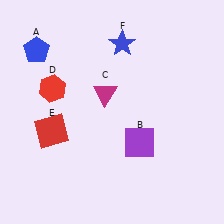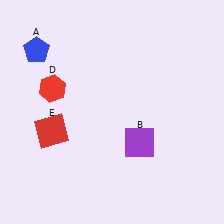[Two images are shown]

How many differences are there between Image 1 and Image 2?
There are 2 differences between the two images.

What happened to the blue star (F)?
The blue star (F) was removed in Image 2. It was in the top-right area of Image 1.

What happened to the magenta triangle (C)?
The magenta triangle (C) was removed in Image 2. It was in the top-left area of Image 1.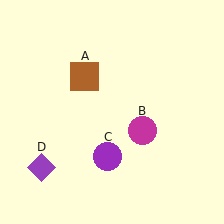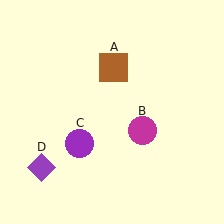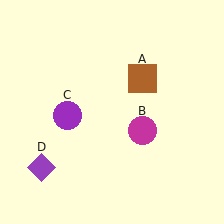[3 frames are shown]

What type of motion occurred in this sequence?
The brown square (object A), purple circle (object C) rotated clockwise around the center of the scene.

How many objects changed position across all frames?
2 objects changed position: brown square (object A), purple circle (object C).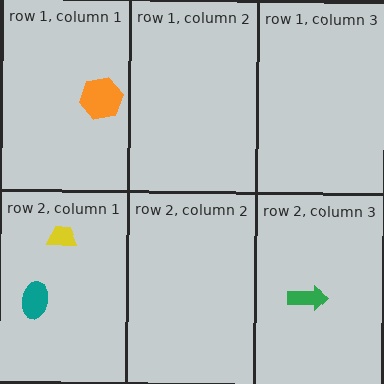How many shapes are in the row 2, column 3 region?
1.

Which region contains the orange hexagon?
The row 1, column 1 region.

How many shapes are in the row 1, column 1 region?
1.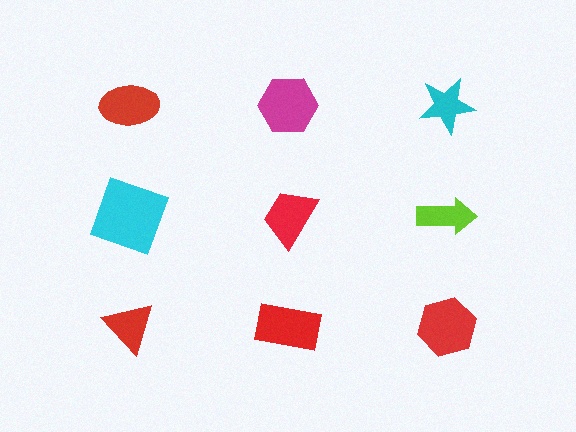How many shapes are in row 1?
3 shapes.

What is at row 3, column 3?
A red hexagon.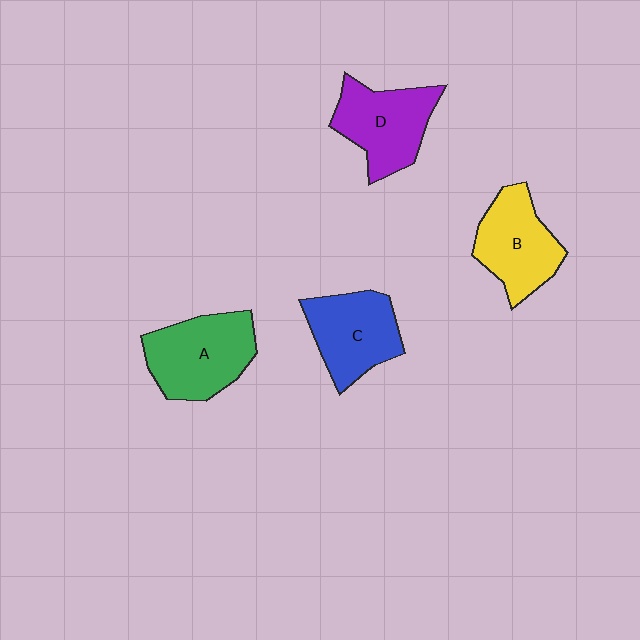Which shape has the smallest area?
Shape B (yellow).